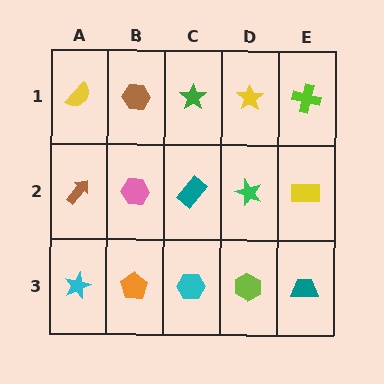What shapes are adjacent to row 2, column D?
A yellow star (row 1, column D), a lime hexagon (row 3, column D), a teal rectangle (row 2, column C), a yellow rectangle (row 2, column E).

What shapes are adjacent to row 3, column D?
A green star (row 2, column D), a cyan hexagon (row 3, column C), a teal trapezoid (row 3, column E).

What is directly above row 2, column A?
A yellow semicircle.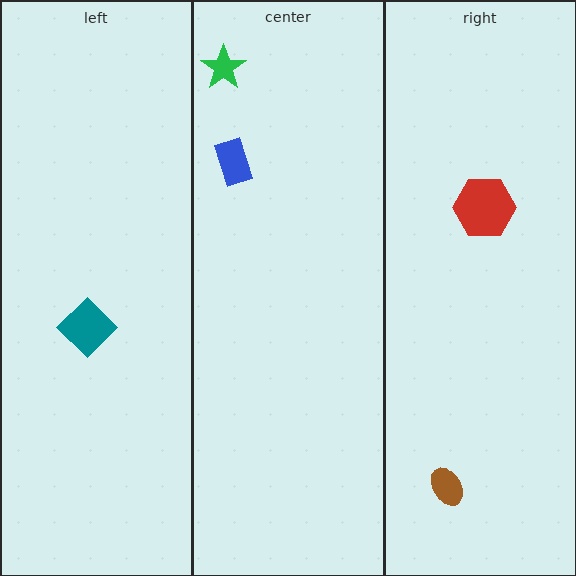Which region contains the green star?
The center region.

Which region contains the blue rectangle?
The center region.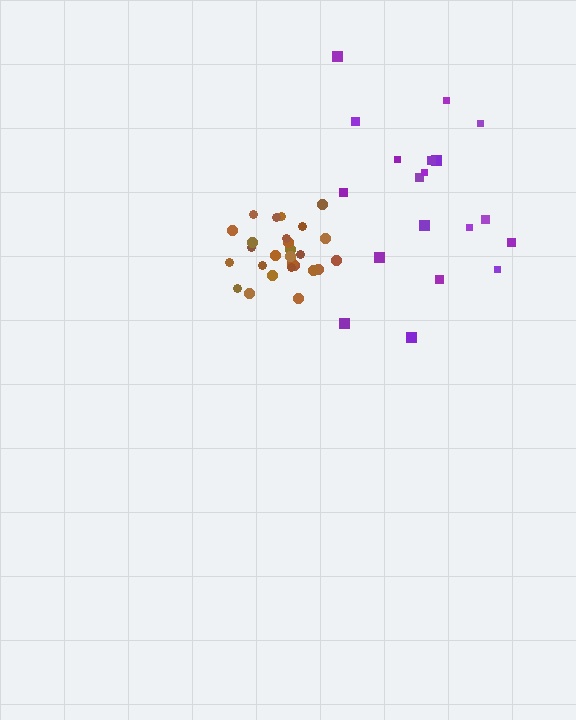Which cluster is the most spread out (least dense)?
Purple.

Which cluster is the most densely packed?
Brown.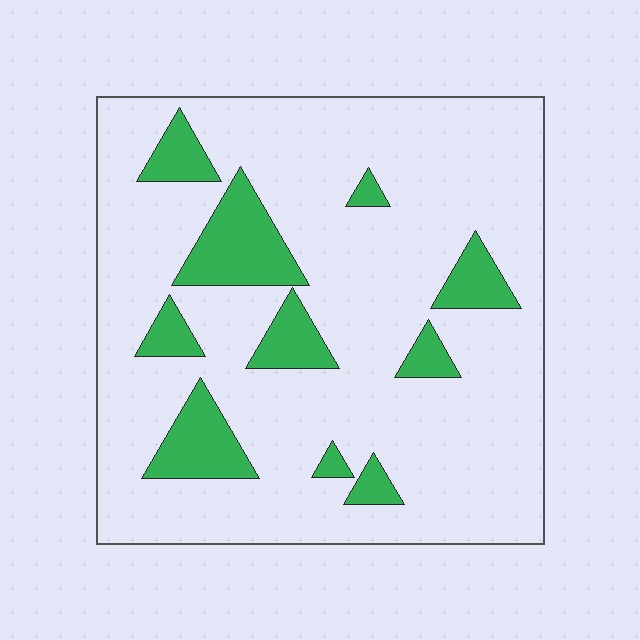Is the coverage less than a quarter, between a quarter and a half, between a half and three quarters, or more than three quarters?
Less than a quarter.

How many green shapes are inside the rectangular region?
10.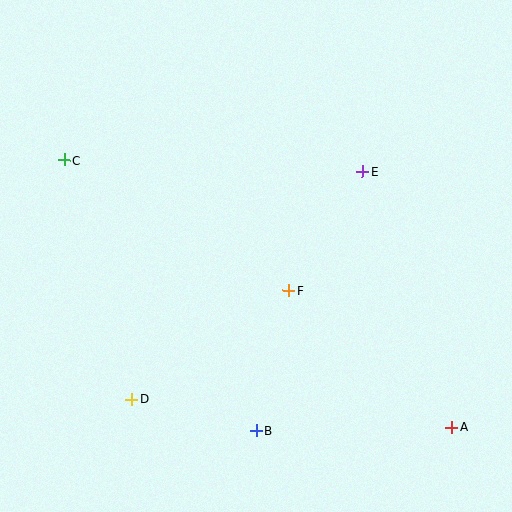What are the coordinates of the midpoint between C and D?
The midpoint between C and D is at (98, 280).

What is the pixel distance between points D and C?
The distance between D and C is 249 pixels.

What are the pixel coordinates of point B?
Point B is at (256, 431).